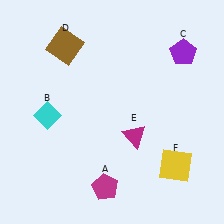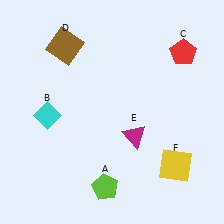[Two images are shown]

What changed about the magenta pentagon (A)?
In Image 1, A is magenta. In Image 2, it changed to lime.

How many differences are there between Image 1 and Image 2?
There are 2 differences between the two images.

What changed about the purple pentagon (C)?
In Image 1, C is purple. In Image 2, it changed to red.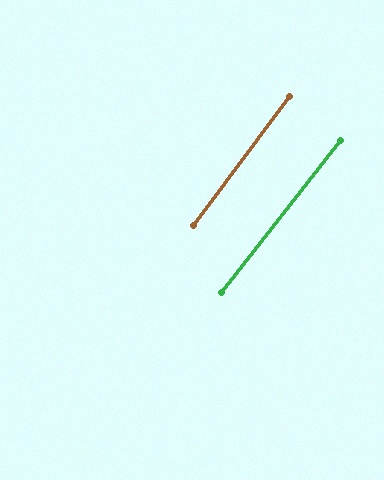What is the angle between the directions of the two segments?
Approximately 2 degrees.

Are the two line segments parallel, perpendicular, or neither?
Parallel — their directions differ by only 1.7°.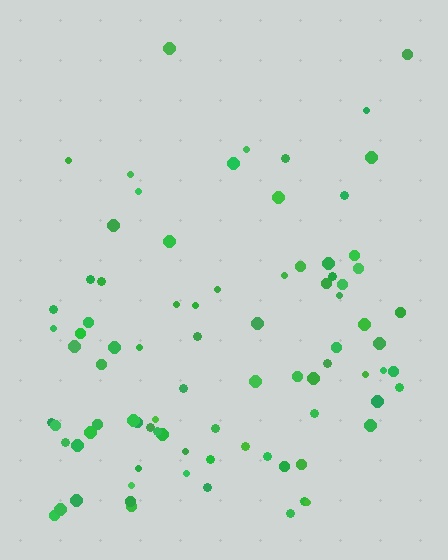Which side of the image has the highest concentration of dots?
The bottom.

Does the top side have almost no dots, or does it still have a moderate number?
Still a moderate number, just noticeably fewer than the bottom.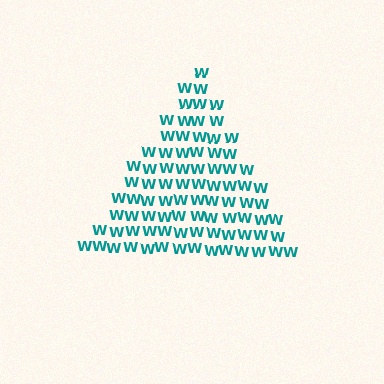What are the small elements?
The small elements are letter W's.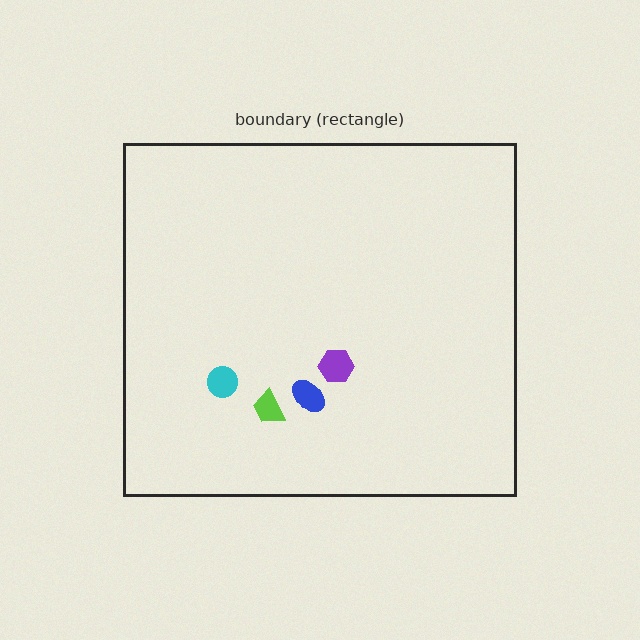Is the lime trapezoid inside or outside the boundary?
Inside.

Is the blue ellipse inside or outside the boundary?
Inside.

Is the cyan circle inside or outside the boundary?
Inside.